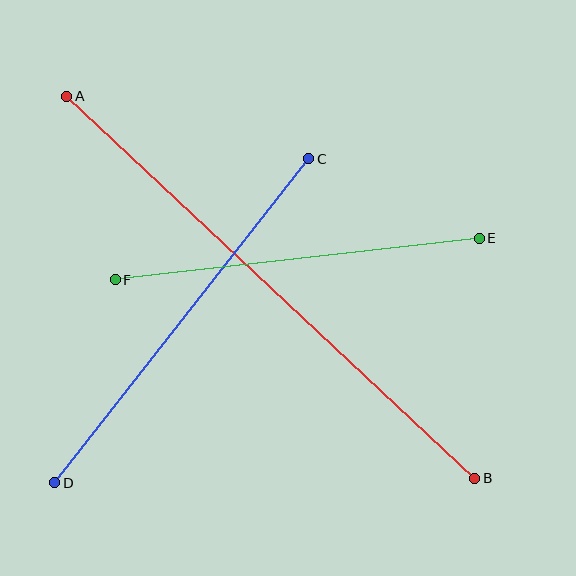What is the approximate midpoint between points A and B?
The midpoint is at approximately (271, 287) pixels.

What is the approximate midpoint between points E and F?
The midpoint is at approximately (297, 259) pixels.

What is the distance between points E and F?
The distance is approximately 367 pixels.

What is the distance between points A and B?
The distance is approximately 559 pixels.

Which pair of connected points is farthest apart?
Points A and B are farthest apart.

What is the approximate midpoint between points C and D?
The midpoint is at approximately (182, 321) pixels.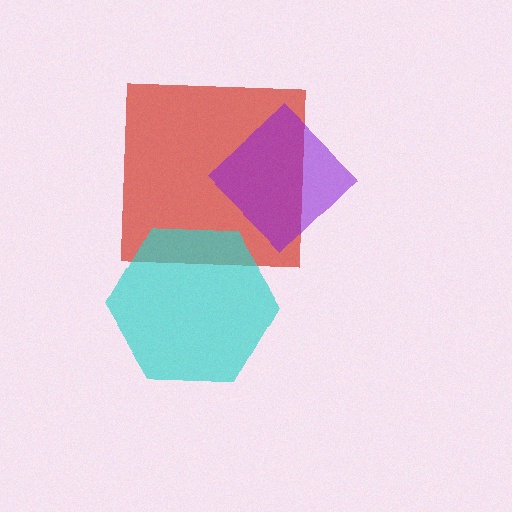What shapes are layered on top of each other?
The layered shapes are: a red square, a cyan hexagon, a purple diamond.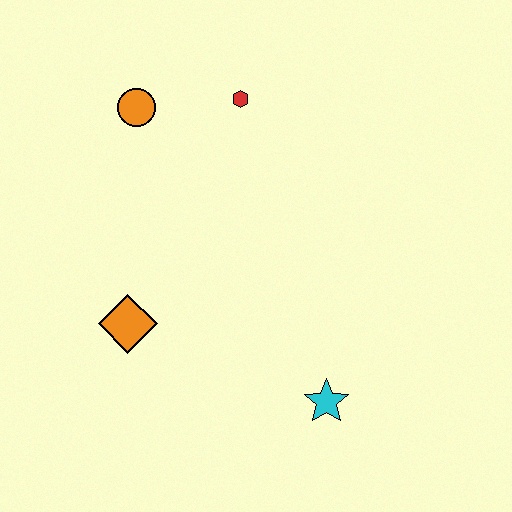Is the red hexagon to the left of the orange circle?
No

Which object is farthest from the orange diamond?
The red hexagon is farthest from the orange diamond.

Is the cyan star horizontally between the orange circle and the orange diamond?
No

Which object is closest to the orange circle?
The red hexagon is closest to the orange circle.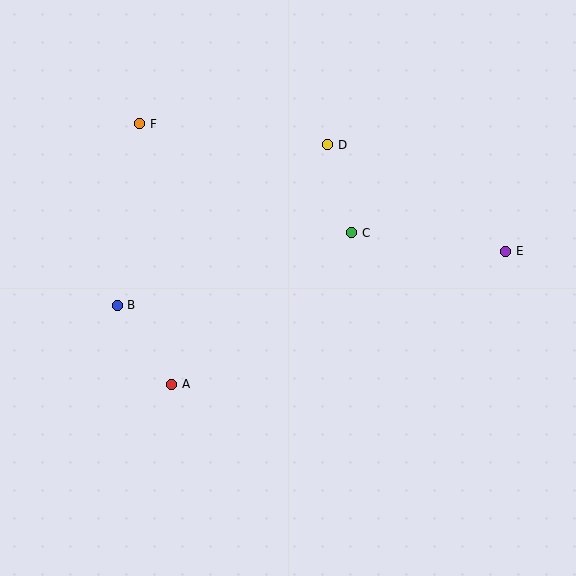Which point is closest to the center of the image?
Point C at (352, 233) is closest to the center.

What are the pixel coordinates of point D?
Point D is at (328, 145).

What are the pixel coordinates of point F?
Point F is at (140, 124).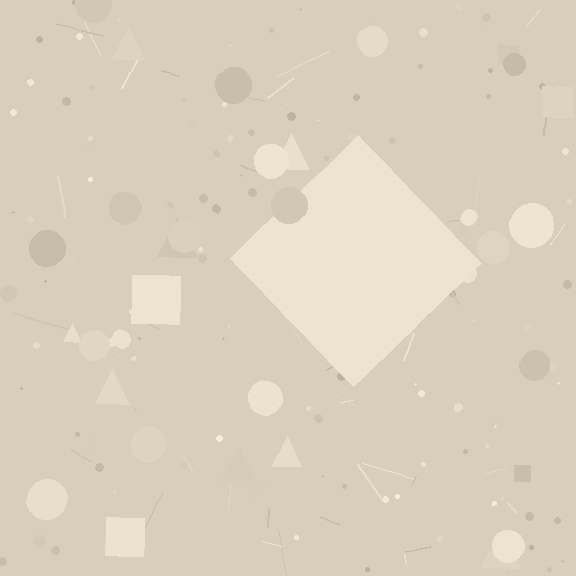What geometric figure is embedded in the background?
A diamond is embedded in the background.